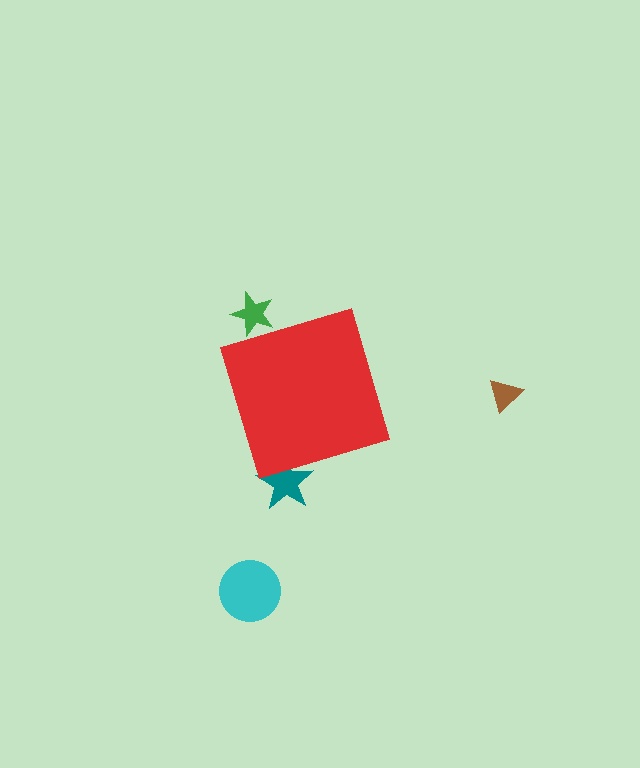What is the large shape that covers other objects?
A red diamond.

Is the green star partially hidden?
Yes, the green star is partially hidden behind the red diamond.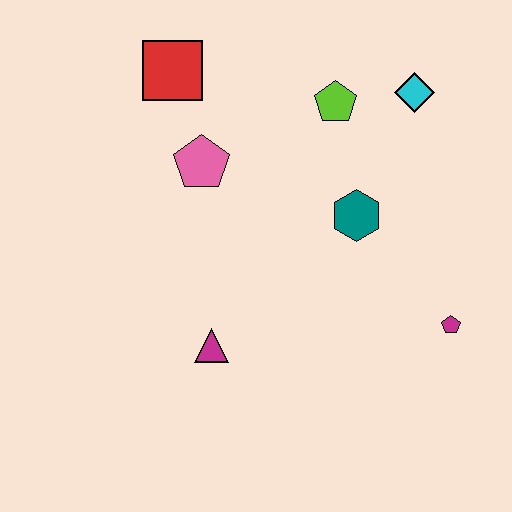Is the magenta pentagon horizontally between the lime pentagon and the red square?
No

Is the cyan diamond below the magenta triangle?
No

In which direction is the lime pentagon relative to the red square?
The lime pentagon is to the right of the red square.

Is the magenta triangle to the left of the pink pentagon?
No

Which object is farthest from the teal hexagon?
The red square is farthest from the teal hexagon.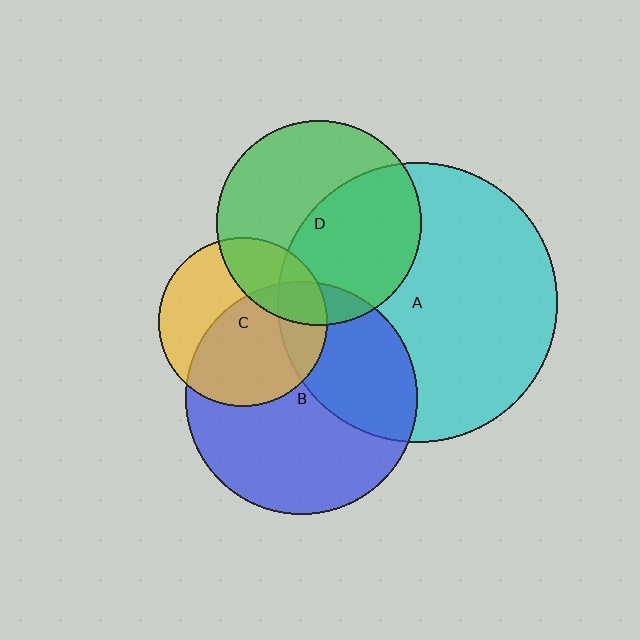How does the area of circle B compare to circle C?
Approximately 1.9 times.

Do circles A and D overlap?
Yes.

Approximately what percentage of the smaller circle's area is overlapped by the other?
Approximately 50%.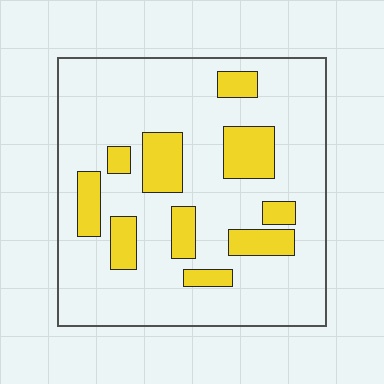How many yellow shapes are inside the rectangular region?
10.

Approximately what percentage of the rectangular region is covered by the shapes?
Approximately 20%.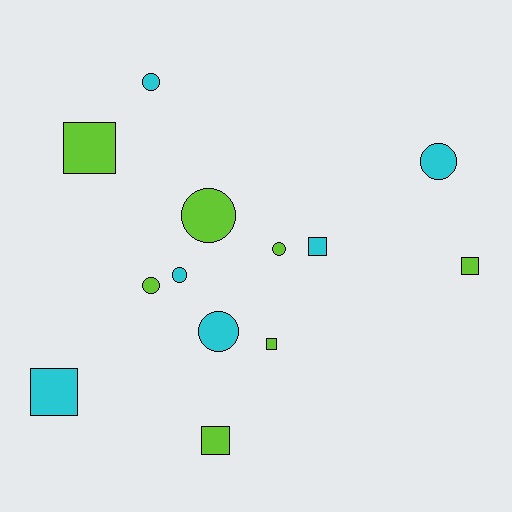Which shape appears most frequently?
Circle, with 7 objects.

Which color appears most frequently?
Lime, with 7 objects.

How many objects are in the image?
There are 13 objects.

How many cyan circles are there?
There are 4 cyan circles.